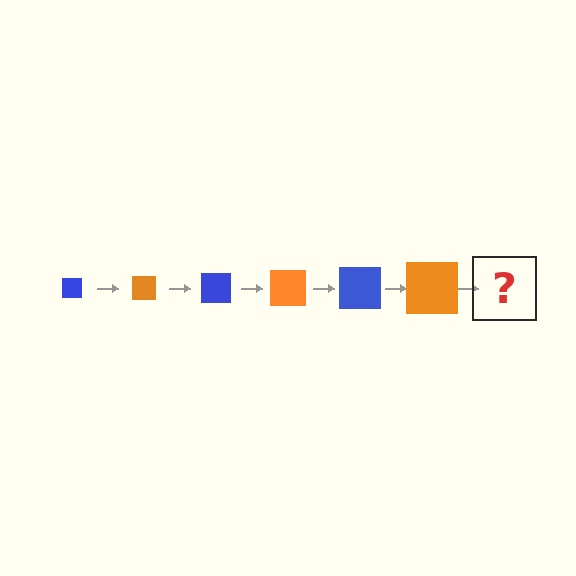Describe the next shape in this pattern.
It should be a blue square, larger than the previous one.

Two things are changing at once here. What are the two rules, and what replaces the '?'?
The two rules are that the square grows larger each step and the color cycles through blue and orange. The '?' should be a blue square, larger than the previous one.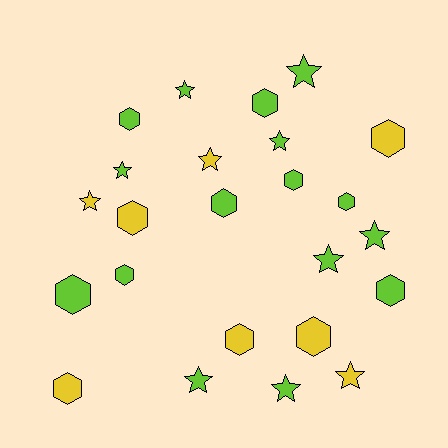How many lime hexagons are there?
There are 8 lime hexagons.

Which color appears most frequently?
Lime, with 16 objects.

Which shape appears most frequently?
Hexagon, with 13 objects.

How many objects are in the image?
There are 24 objects.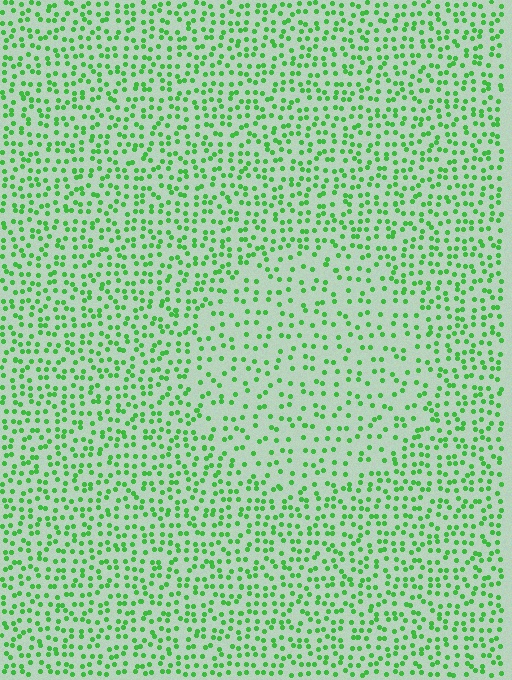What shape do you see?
I see a circle.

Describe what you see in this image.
The image contains small green elements arranged at two different densities. A circle-shaped region is visible where the elements are less densely packed than the surrounding area.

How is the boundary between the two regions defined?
The boundary is defined by a change in element density (approximately 1.7x ratio). All elements are the same color, size, and shape.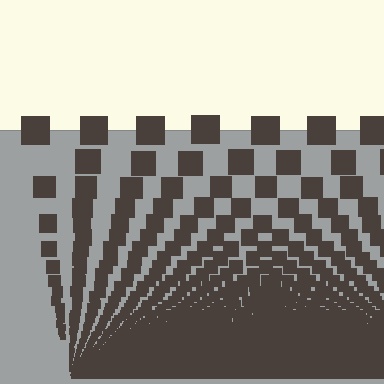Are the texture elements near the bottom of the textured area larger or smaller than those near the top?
Smaller. The gradient is inverted — elements near the bottom are smaller and denser.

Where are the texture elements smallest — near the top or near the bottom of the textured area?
Near the bottom.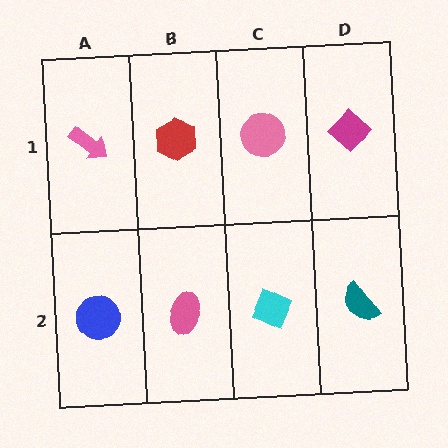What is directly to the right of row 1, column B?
A pink circle.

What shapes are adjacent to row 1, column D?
A teal semicircle (row 2, column D), a pink circle (row 1, column C).